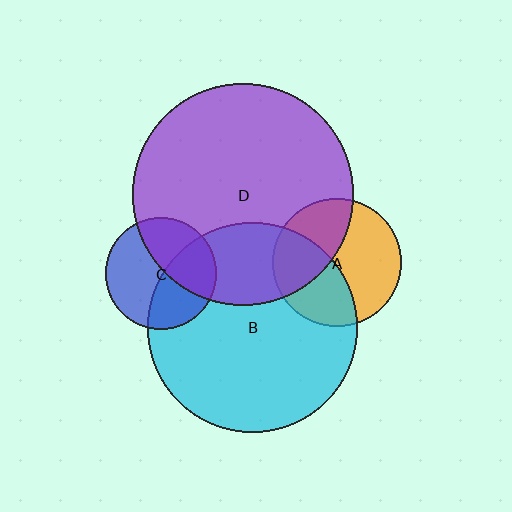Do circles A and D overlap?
Yes.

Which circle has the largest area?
Circle D (purple).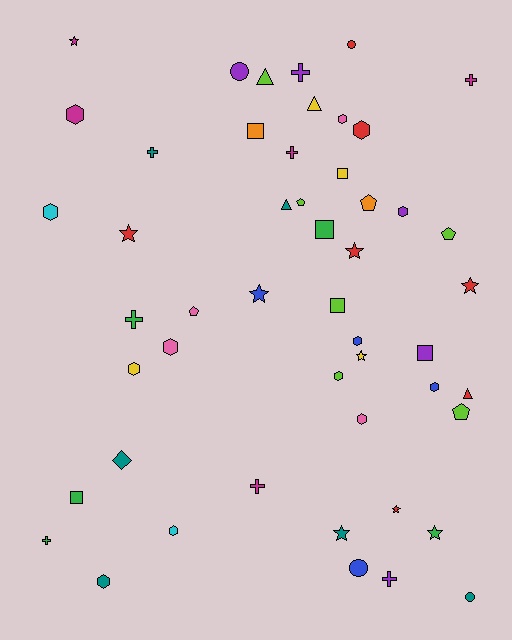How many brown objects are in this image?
There are no brown objects.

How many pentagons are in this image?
There are 5 pentagons.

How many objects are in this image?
There are 50 objects.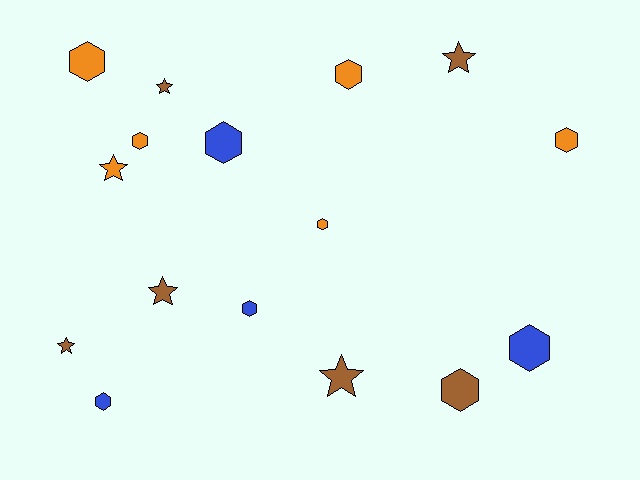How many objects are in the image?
There are 16 objects.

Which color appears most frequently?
Orange, with 6 objects.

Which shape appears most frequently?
Hexagon, with 10 objects.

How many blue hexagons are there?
There are 4 blue hexagons.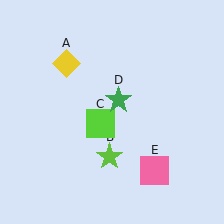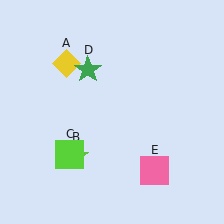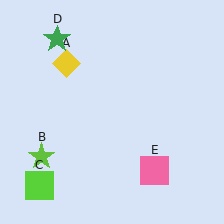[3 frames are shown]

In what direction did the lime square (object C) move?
The lime square (object C) moved down and to the left.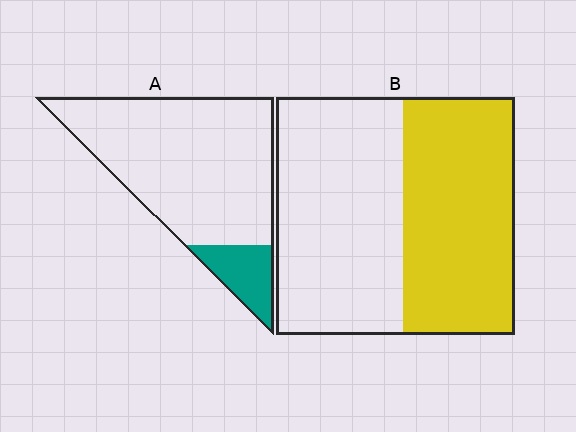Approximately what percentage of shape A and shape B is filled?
A is approximately 15% and B is approximately 45%.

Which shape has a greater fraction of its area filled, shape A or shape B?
Shape B.